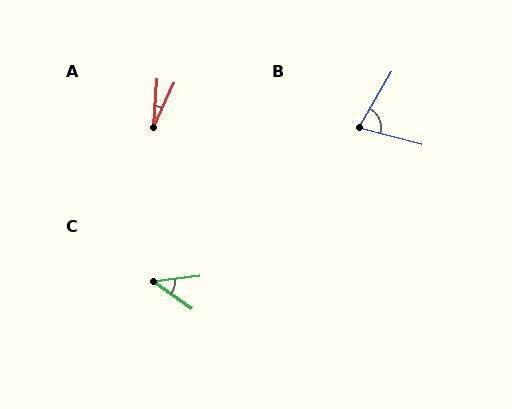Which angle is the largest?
B, at approximately 74 degrees.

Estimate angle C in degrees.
Approximately 43 degrees.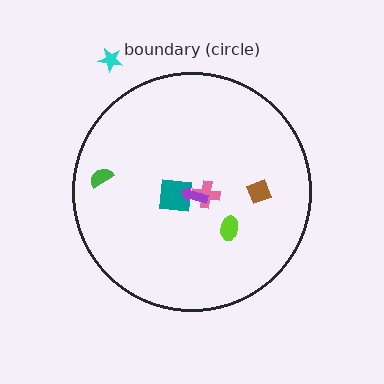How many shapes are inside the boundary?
6 inside, 1 outside.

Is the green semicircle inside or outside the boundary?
Inside.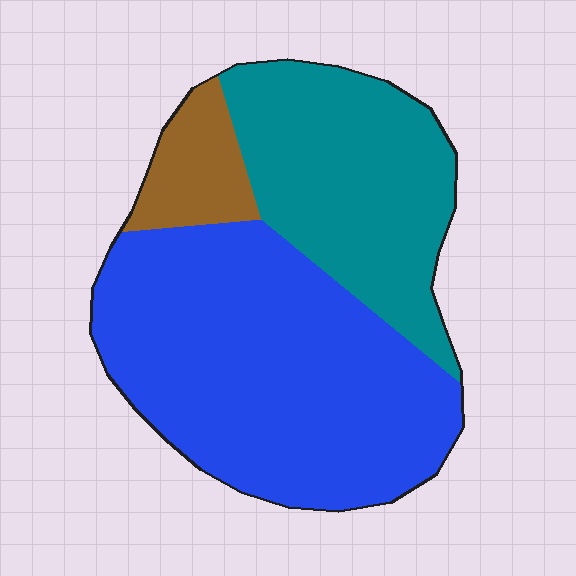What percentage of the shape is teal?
Teal covers around 35% of the shape.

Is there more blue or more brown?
Blue.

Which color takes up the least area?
Brown, at roughly 10%.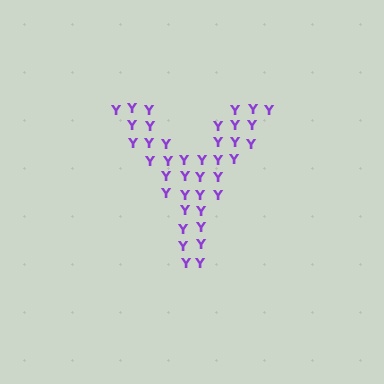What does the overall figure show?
The overall figure shows the letter Y.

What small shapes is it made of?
It is made of small letter Y's.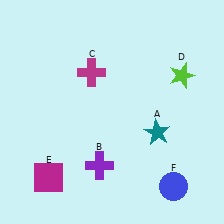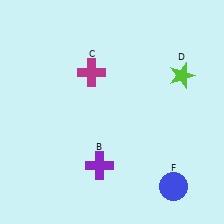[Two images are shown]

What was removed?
The magenta square (E), the teal star (A) were removed in Image 2.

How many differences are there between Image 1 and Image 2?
There are 2 differences between the two images.